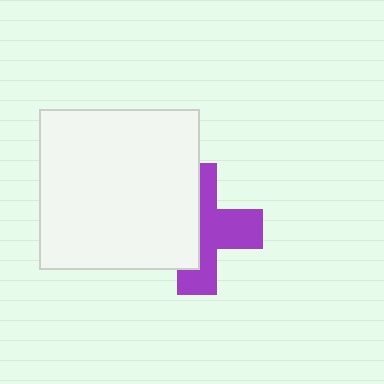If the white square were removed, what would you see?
You would see the complete purple cross.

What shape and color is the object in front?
The object in front is a white square.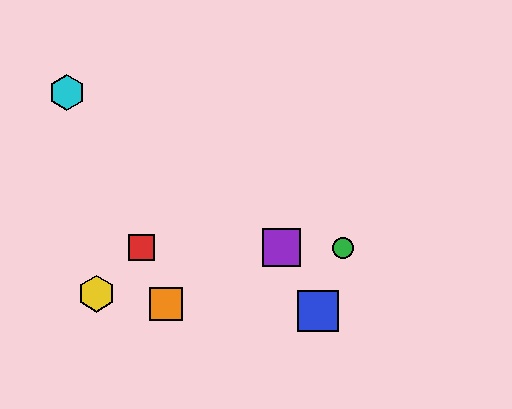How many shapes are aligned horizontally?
3 shapes (the red square, the green circle, the purple square) are aligned horizontally.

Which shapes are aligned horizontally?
The red square, the green circle, the purple square are aligned horizontally.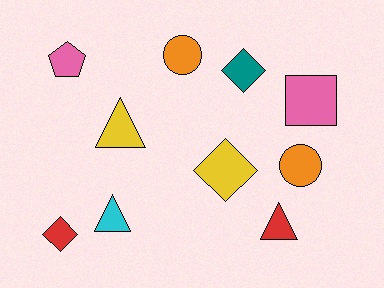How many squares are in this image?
There is 1 square.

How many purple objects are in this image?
There are no purple objects.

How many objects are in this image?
There are 10 objects.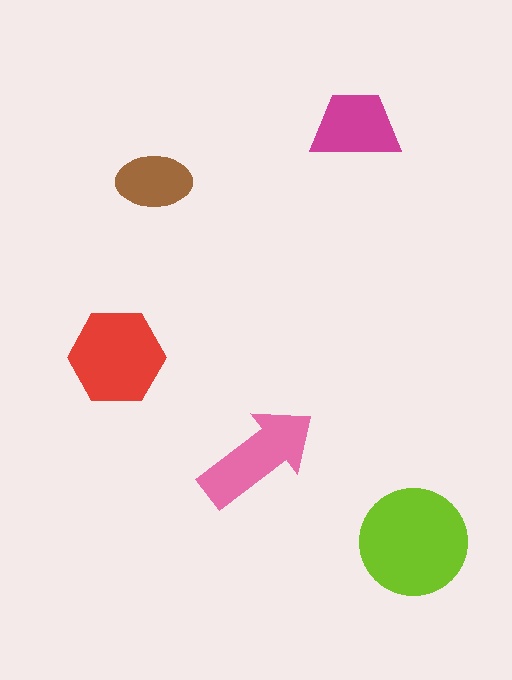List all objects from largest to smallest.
The lime circle, the red hexagon, the pink arrow, the magenta trapezoid, the brown ellipse.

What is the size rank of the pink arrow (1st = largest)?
3rd.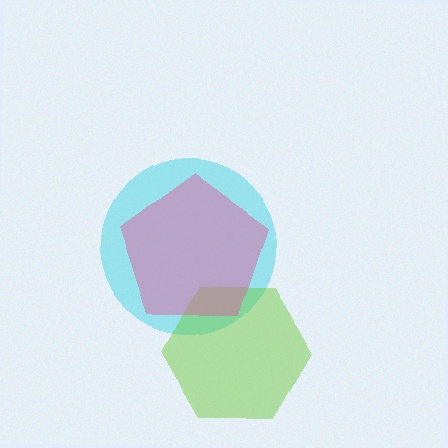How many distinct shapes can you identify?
There are 3 distinct shapes: a cyan circle, a lime hexagon, a pink pentagon.